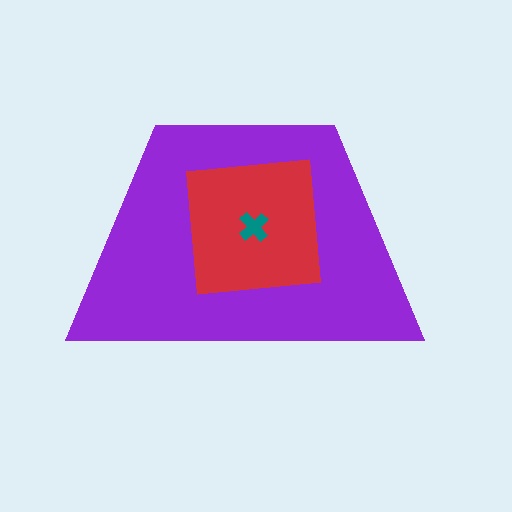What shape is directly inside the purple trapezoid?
The red square.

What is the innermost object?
The teal cross.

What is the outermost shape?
The purple trapezoid.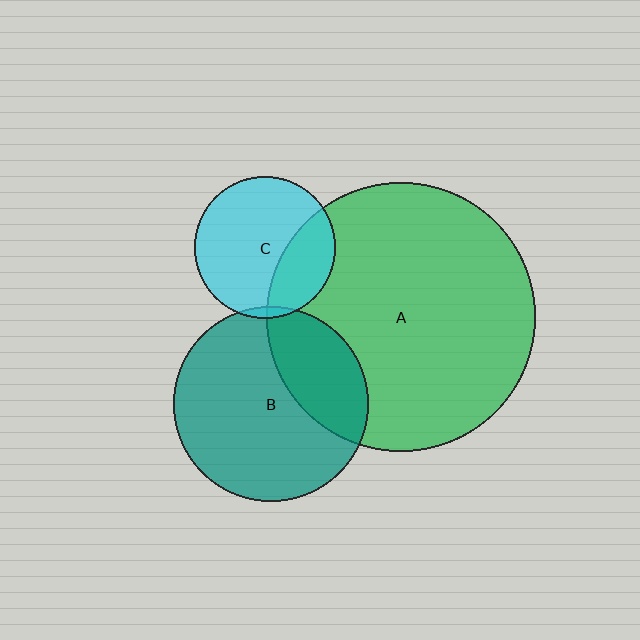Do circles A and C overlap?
Yes.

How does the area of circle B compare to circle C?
Approximately 1.9 times.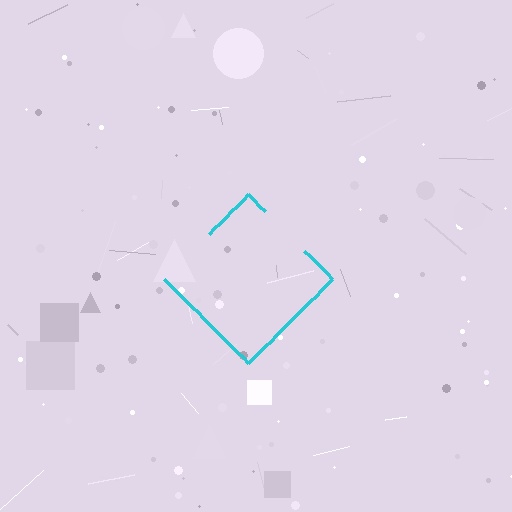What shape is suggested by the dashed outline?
The dashed outline suggests a diamond.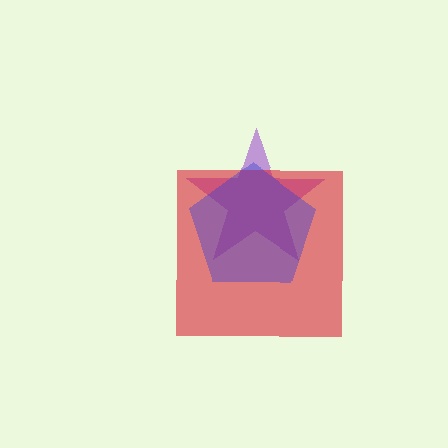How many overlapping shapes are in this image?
There are 3 overlapping shapes in the image.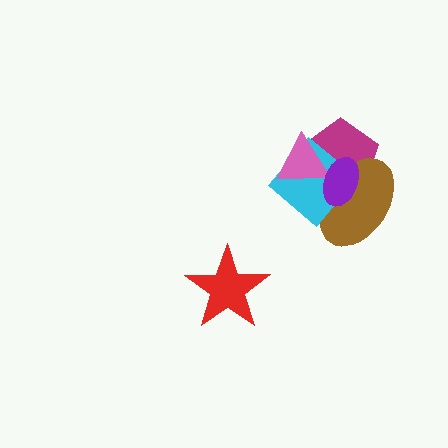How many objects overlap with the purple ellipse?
4 objects overlap with the purple ellipse.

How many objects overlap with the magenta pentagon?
4 objects overlap with the magenta pentagon.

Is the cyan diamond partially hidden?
Yes, it is partially covered by another shape.